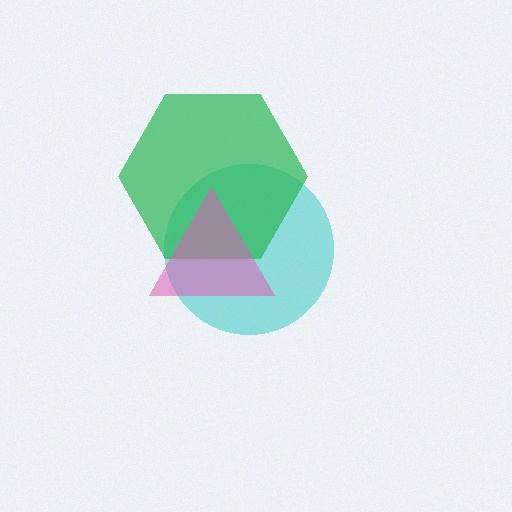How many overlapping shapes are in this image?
There are 3 overlapping shapes in the image.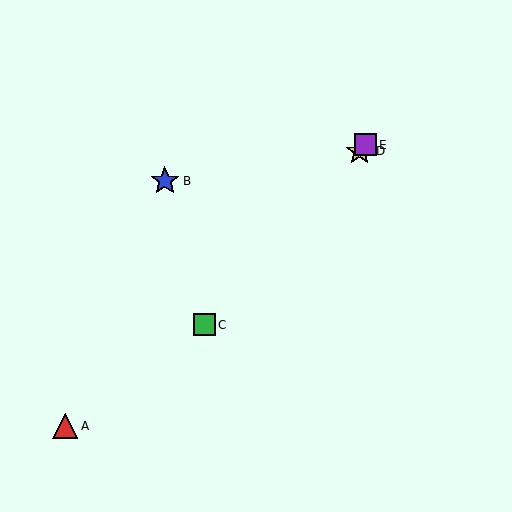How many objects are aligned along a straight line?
3 objects (C, D, E) are aligned along a straight line.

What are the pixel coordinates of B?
Object B is at (165, 181).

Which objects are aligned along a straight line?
Objects C, D, E are aligned along a straight line.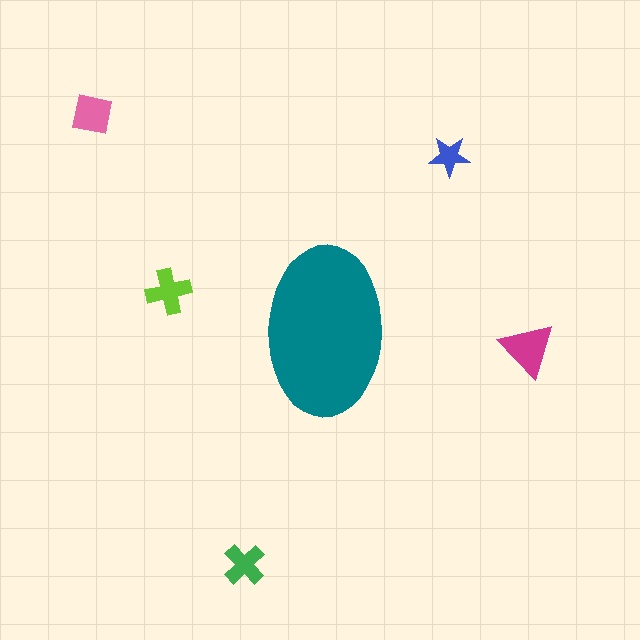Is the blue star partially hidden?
No, the blue star is fully visible.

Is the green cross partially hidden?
No, the green cross is fully visible.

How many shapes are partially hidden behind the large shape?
0 shapes are partially hidden.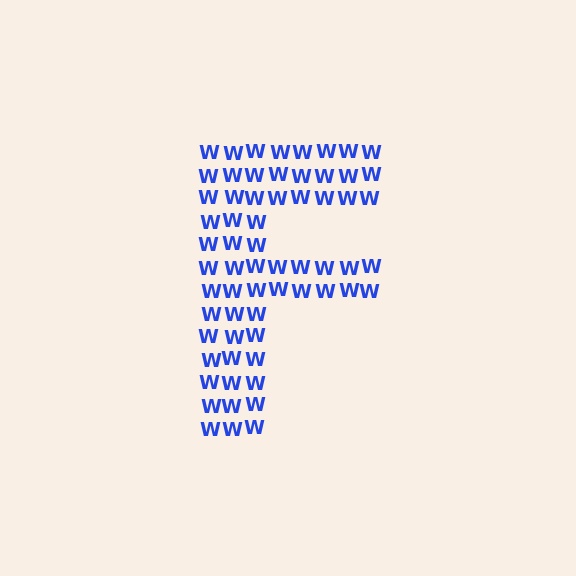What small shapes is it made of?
It is made of small letter W's.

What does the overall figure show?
The overall figure shows the letter F.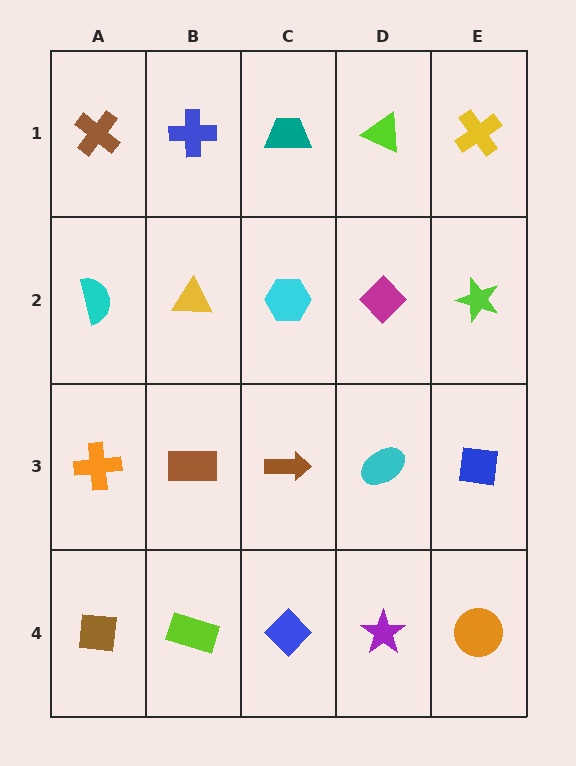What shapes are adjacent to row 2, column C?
A teal trapezoid (row 1, column C), a brown arrow (row 3, column C), a yellow triangle (row 2, column B), a magenta diamond (row 2, column D).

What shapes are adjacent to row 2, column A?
A brown cross (row 1, column A), an orange cross (row 3, column A), a yellow triangle (row 2, column B).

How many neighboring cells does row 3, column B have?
4.